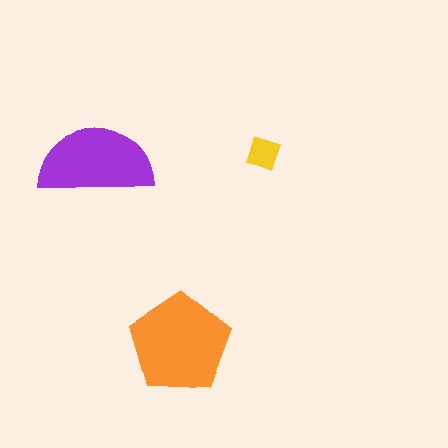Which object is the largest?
The orange pentagon.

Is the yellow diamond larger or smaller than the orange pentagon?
Smaller.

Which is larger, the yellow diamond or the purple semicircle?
The purple semicircle.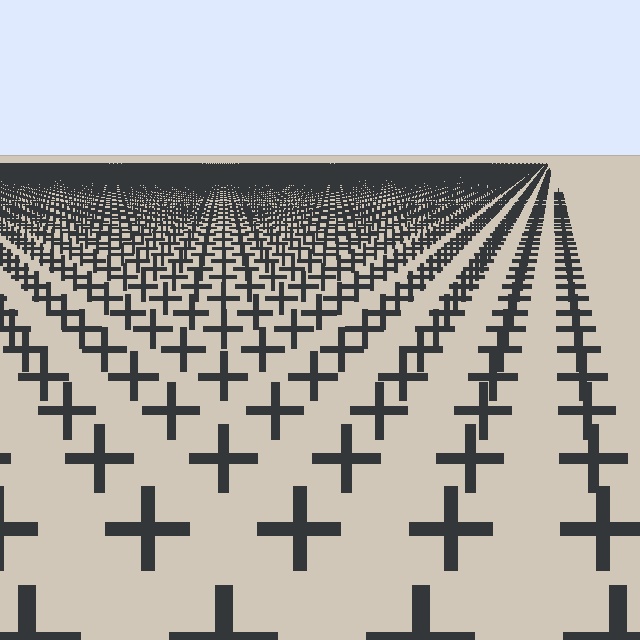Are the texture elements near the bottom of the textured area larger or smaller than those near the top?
Larger. Near the bottom, elements are closer to the viewer and appear at a bigger on-screen size.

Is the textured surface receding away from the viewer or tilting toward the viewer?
The surface is receding away from the viewer. Texture elements get smaller and denser toward the top.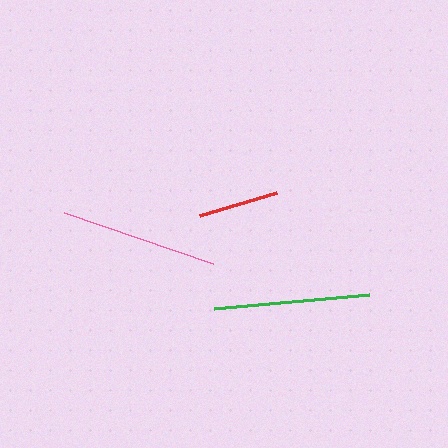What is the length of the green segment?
The green segment is approximately 156 pixels long.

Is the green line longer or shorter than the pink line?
The pink line is longer than the green line.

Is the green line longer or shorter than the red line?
The green line is longer than the red line.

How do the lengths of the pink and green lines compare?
The pink and green lines are approximately the same length.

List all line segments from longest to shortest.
From longest to shortest: pink, green, red.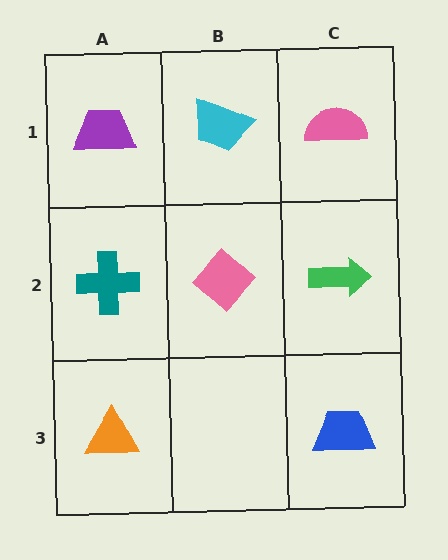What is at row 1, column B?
A cyan trapezoid.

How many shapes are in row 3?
2 shapes.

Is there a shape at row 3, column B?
No, that cell is empty.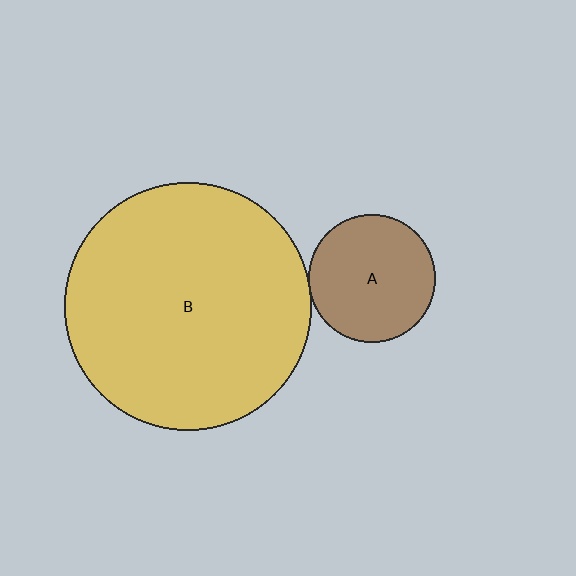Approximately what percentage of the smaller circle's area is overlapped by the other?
Approximately 5%.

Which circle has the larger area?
Circle B (yellow).